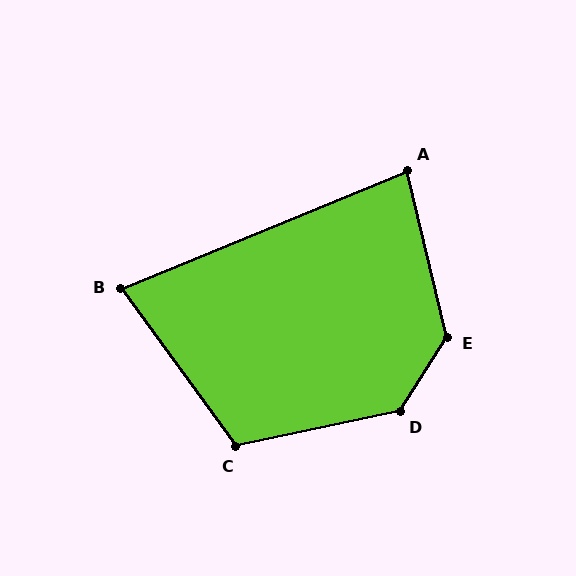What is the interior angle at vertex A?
Approximately 81 degrees (acute).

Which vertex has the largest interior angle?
D, at approximately 135 degrees.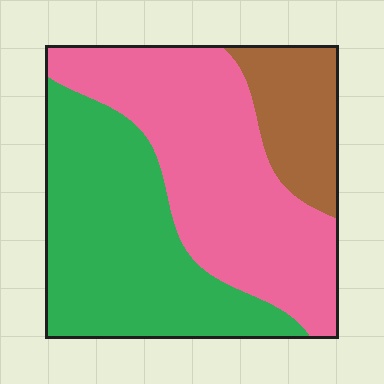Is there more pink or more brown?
Pink.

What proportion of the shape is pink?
Pink covers 44% of the shape.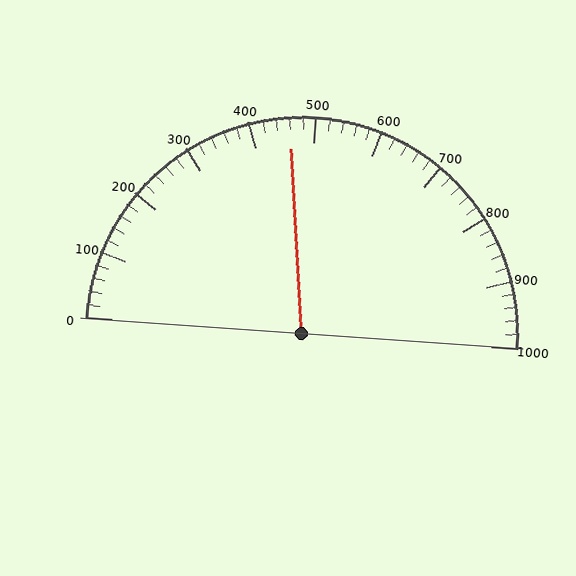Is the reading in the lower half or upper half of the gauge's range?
The reading is in the lower half of the range (0 to 1000).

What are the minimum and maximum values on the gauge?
The gauge ranges from 0 to 1000.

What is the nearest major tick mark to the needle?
The nearest major tick mark is 500.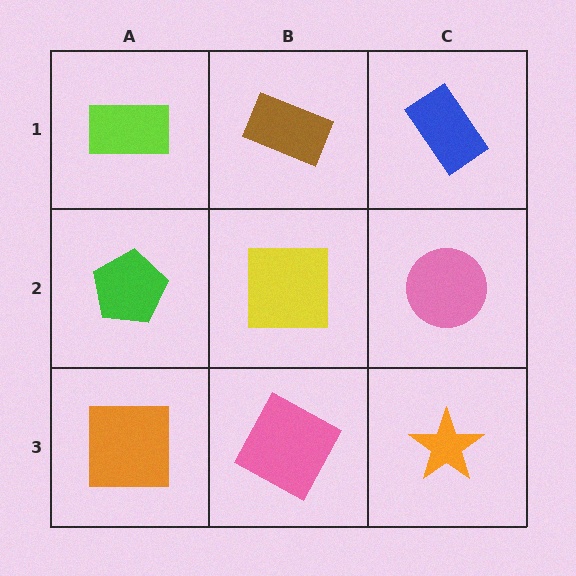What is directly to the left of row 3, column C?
A pink square.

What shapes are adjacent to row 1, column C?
A pink circle (row 2, column C), a brown rectangle (row 1, column B).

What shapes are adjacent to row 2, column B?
A brown rectangle (row 1, column B), a pink square (row 3, column B), a green pentagon (row 2, column A), a pink circle (row 2, column C).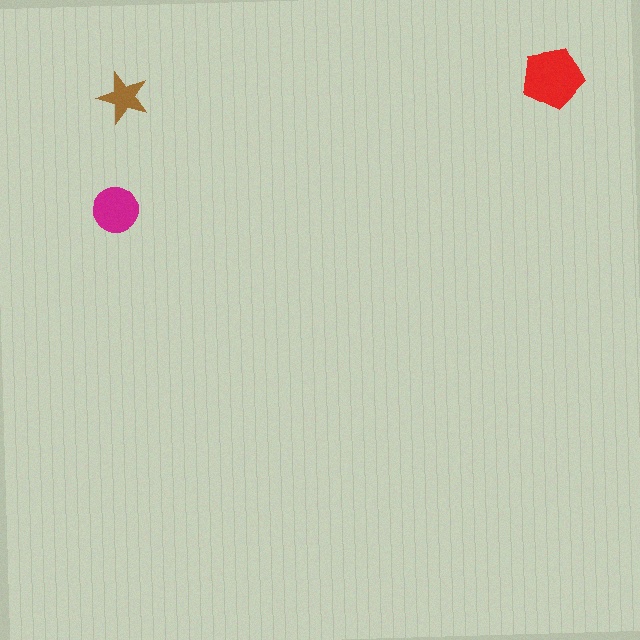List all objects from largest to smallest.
The red pentagon, the magenta circle, the brown star.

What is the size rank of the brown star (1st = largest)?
3rd.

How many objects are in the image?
There are 3 objects in the image.